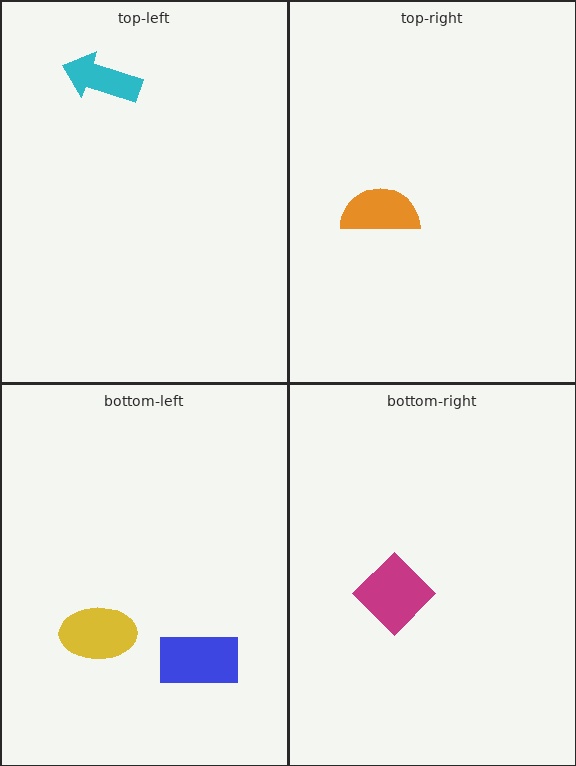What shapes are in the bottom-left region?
The blue rectangle, the yellow ellipse.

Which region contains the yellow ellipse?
The bottom-left region.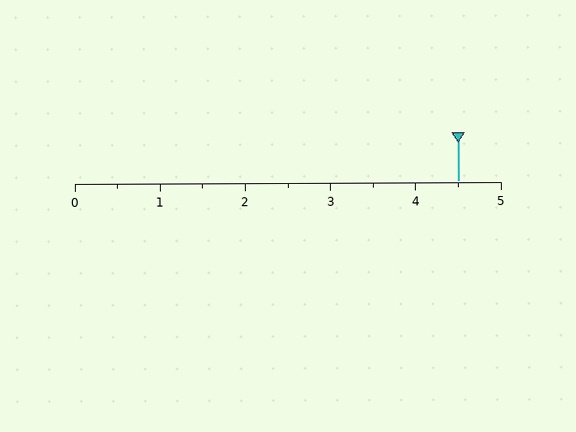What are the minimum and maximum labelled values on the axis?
The axis runs from 0 to 5.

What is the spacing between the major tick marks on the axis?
The major ticks are spaced 1 apart.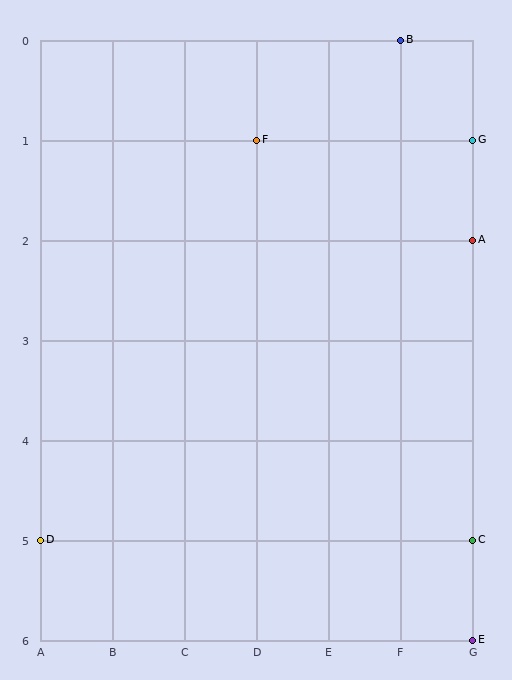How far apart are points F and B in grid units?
Points F and B are 2 columns and 1 row apart (about 2.2 grid units diagonally).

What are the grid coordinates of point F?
Point F is at grid coordinates (D, 1).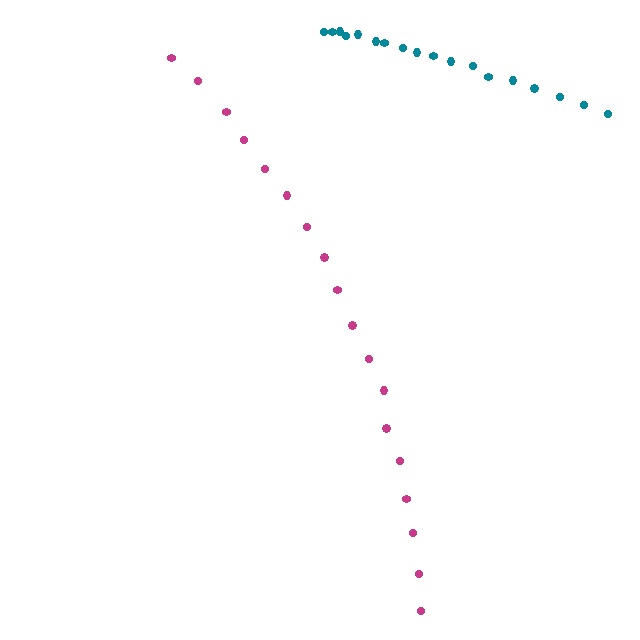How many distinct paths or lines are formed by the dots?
There are 2 distinct paths.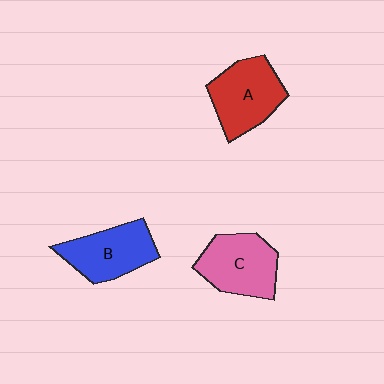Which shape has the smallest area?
Shape B (blue).